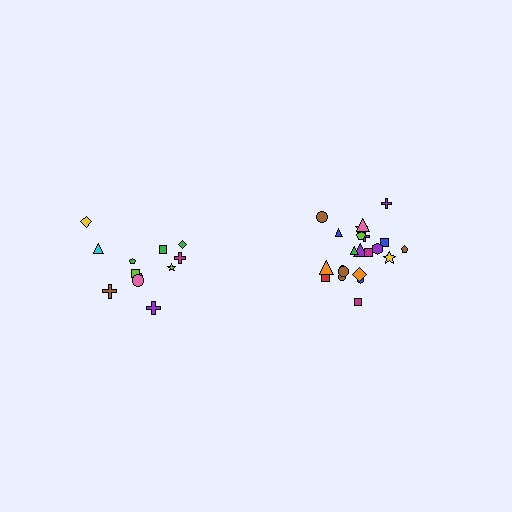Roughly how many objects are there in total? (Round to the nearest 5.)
Roughly 35 objects in total.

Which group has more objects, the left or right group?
The right group.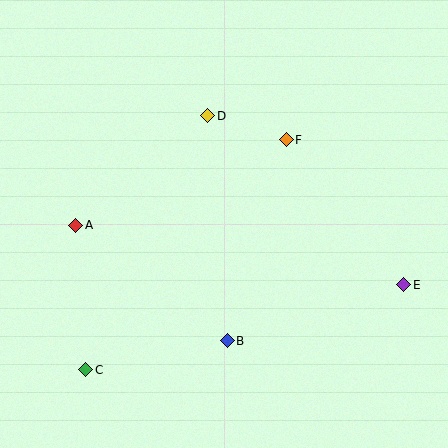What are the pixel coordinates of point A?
Point A is at (76, 225).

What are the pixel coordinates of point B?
Point B is at (227, 341).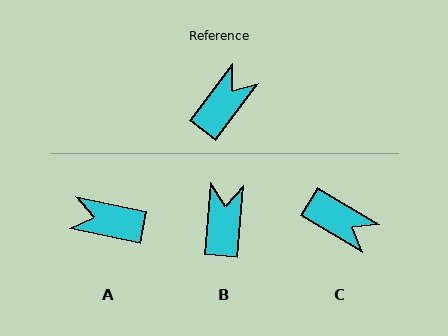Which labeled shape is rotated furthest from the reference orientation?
A, about 116 degrees away.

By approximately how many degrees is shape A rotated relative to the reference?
Approximately 116 degrees counter-clockwise.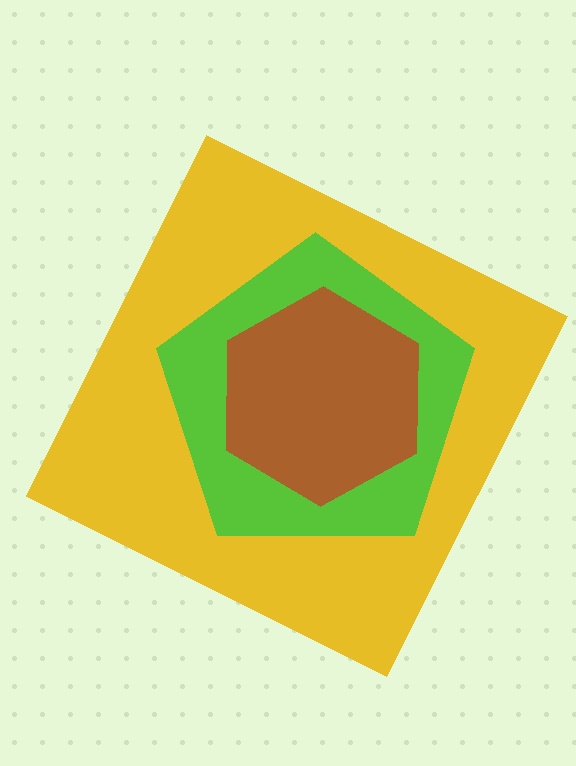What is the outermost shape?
The yellow square.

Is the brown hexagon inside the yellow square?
Yes.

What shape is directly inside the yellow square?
The lime pentagon.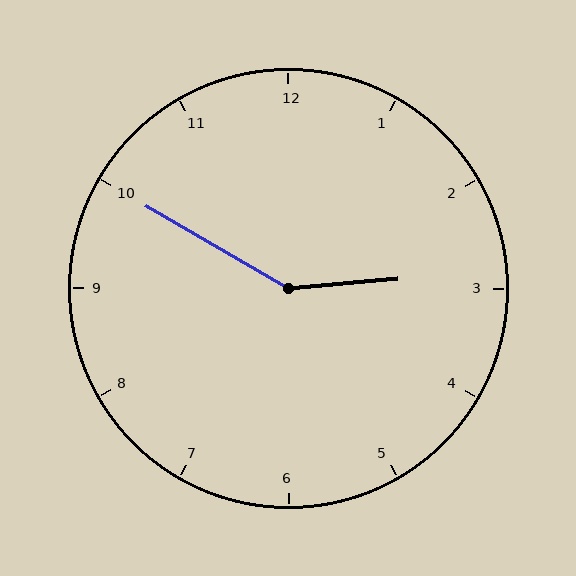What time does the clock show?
2:50.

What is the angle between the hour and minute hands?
Approximately 145 degrees.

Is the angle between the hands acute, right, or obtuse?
It is obtuse.